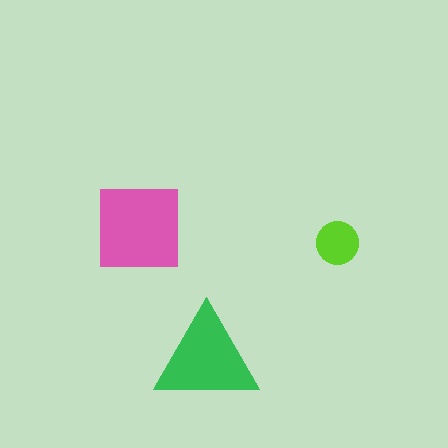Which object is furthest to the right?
The lime circle is rightmost.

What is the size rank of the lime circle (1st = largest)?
3rd.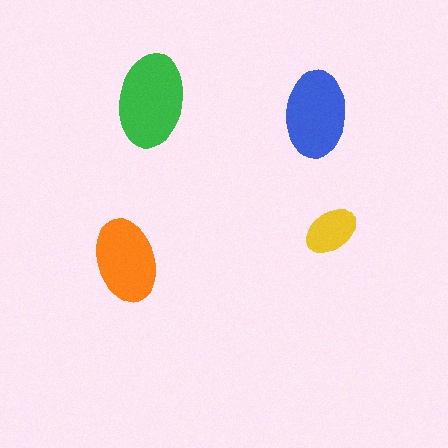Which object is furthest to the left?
The orange ellipse is leftmost.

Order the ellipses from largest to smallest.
the green one, the blue one, the orange one, the yellow one.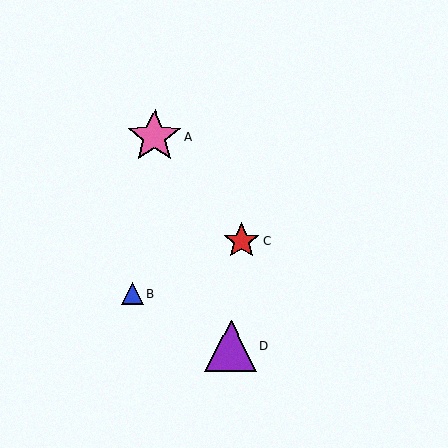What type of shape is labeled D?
Shape D is a purple triangle.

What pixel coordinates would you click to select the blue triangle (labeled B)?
Click at (132, 293) to select the blue triangle B.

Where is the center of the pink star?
The center of the pink star is at (155, 136).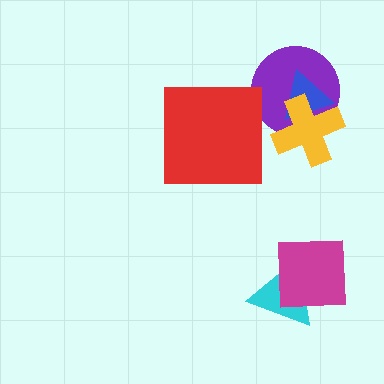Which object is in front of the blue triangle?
The yellow cross is in front of the blue triangle.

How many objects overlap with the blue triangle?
2 objects overlap with the blue triangle.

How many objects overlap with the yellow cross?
2 objects overlap with the yellow cross.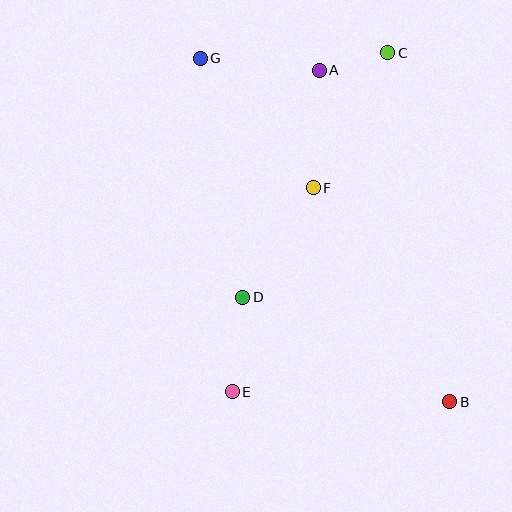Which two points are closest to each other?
Points A and C are closest to each other.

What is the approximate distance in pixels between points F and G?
The distance between F and G is approximately 172 pixels.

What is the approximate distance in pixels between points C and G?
The distance between C and G is approximately 188 pixels.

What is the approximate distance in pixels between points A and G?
The distance between A and G is approximately 120 pixels.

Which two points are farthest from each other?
Points B and G are farthest from each other.